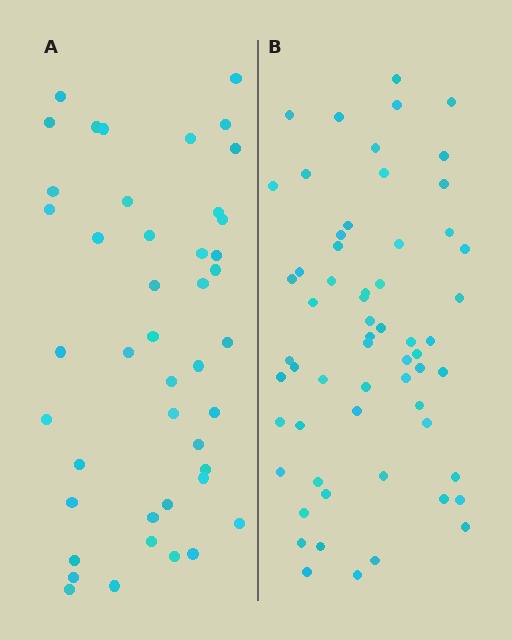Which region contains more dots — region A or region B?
Region B (the right region) has more dots.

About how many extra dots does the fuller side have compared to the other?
Region B has approximately 15 more dots than region A.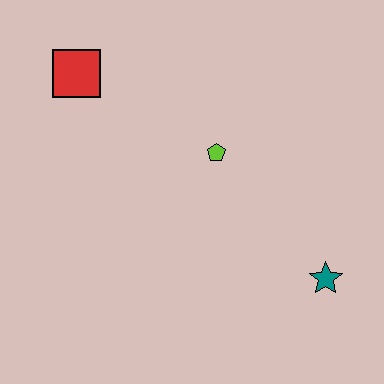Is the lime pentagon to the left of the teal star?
Yes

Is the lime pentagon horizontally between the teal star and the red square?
Yes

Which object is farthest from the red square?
The teal star is farthest from the red square.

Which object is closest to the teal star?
The lime pentagon is closest to the teal star.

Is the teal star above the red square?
No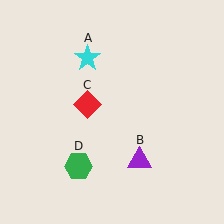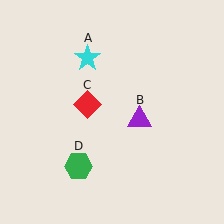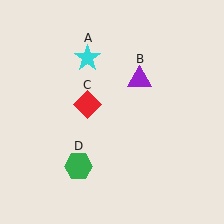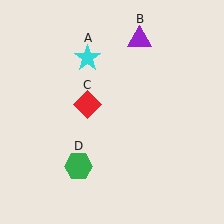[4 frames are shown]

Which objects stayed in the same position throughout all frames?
Cyan star (object A) and red diamond (object C) and green hexagon (object D) remained stationary.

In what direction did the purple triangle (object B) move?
The purple triangle (object B) moved up.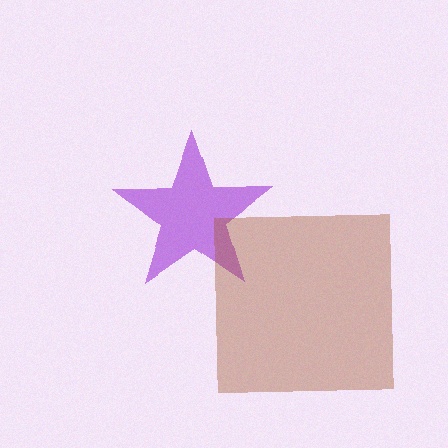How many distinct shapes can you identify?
There are 2 distinct shapes: a purple star, a brown square.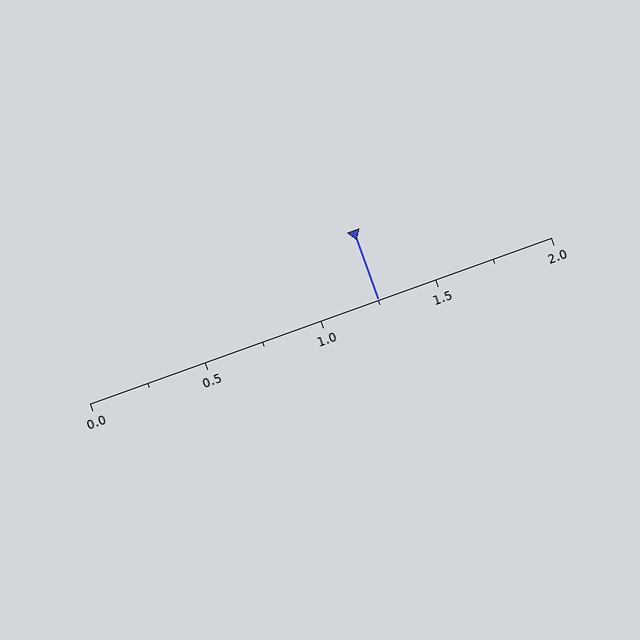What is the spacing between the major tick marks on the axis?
The major ticks are spaced 0.5 apart.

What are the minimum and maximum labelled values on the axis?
The axis runs from 0.0 to 2.0.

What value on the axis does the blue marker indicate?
The marker indicates approximately 1.25.